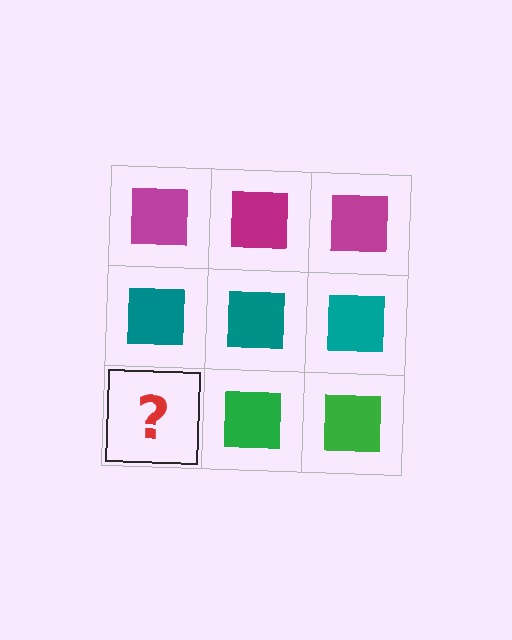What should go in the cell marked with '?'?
The missing cell should contain a green square.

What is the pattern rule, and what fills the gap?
The rule is that each row has a consistent color. The gap should be filled with a green square.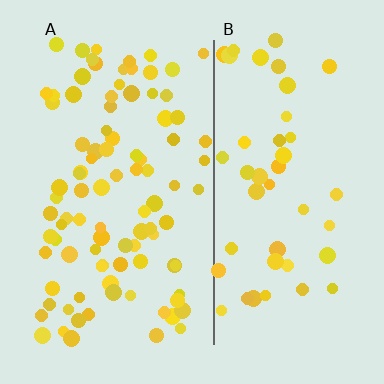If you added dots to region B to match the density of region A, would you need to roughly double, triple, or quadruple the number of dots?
Approximately double.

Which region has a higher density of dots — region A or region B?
A (the left).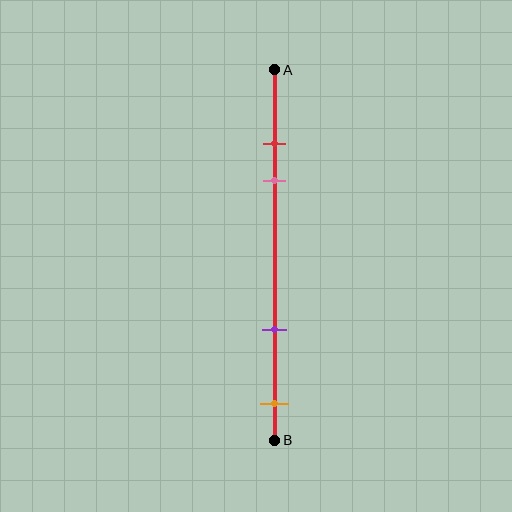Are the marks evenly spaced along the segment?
No, the marks are not evenly spaced.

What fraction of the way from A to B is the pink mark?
The pink mark is approximately 30% (0.3) of the way from A to B.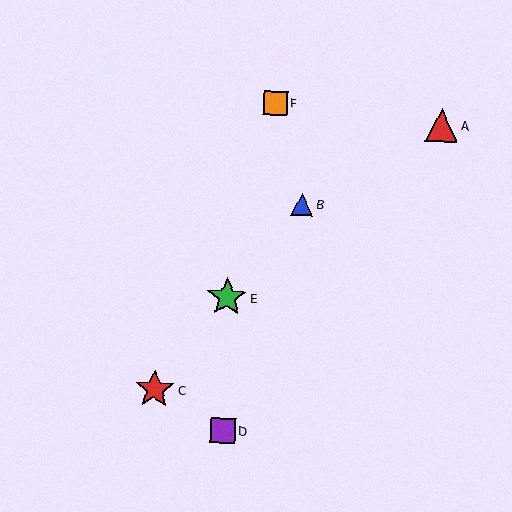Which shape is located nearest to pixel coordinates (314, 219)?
The blue triangle (labeled B) at (302, 204) is nearest to that location.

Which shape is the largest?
The green star (labeled E) is the largest.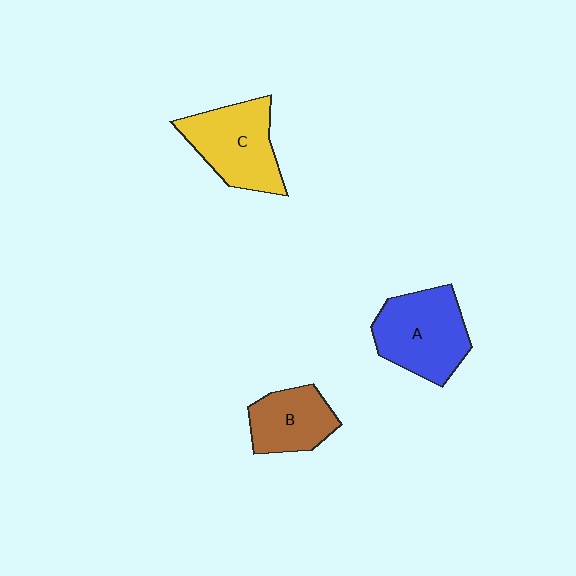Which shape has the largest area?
Shape A (blue).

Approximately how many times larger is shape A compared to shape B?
Approximately 1.4 times.